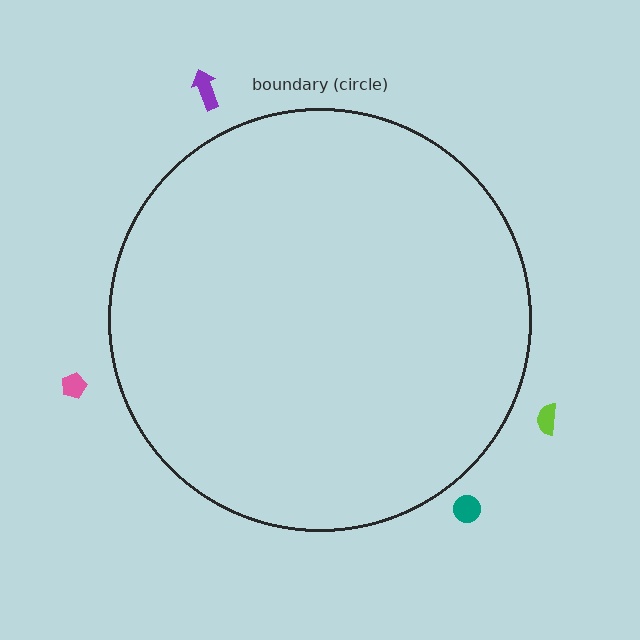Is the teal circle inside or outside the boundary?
Outside.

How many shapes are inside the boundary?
0 inside, 4 outside.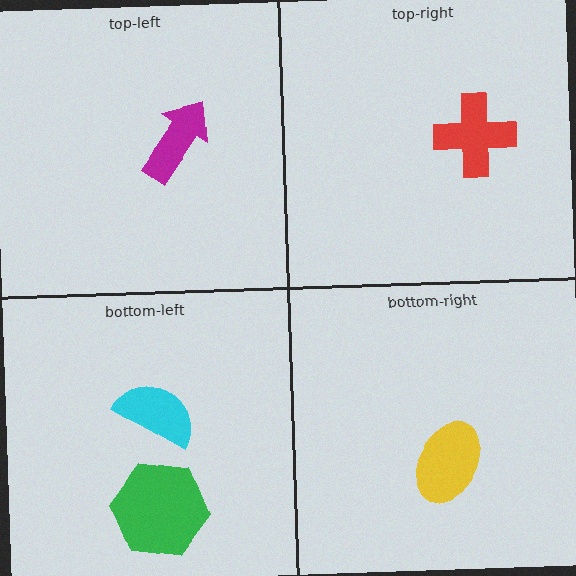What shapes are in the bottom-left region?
The cyan semicircle, the green hexagon.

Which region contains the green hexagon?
The bottom-left region.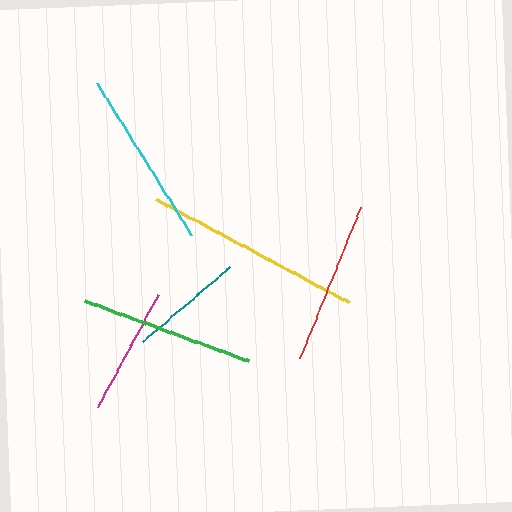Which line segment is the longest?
The yellow line is the longest at approximately 219 pixels.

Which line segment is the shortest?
The teal line is the shortest at approximately 115 pixels.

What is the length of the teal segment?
The teal segment is approximately 115 pixels long.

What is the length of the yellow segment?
The yellow segment is approximately 219 pixels long.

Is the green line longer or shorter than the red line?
The green line is longer than the red line.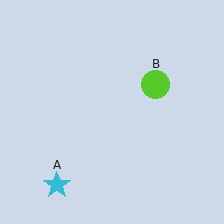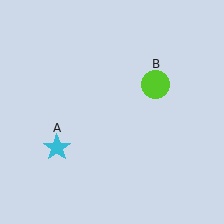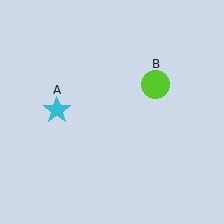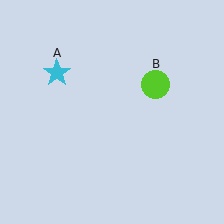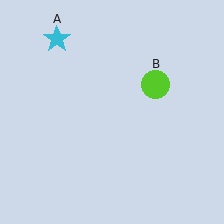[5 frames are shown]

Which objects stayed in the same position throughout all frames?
Lime circle (object B) remained stationary.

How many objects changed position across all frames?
1 object changed position: cyan star (object A).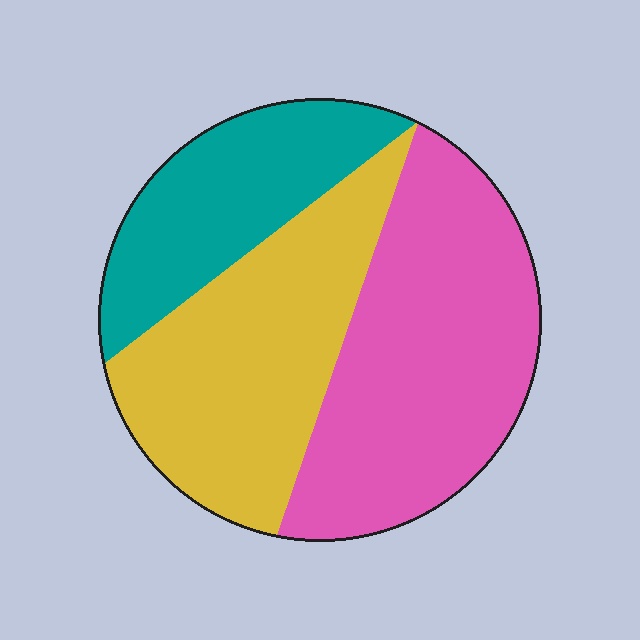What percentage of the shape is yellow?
Yellow takes up between a quarter and a half of the shape.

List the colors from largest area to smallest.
From largest to smallest: pink, yellow, teal.